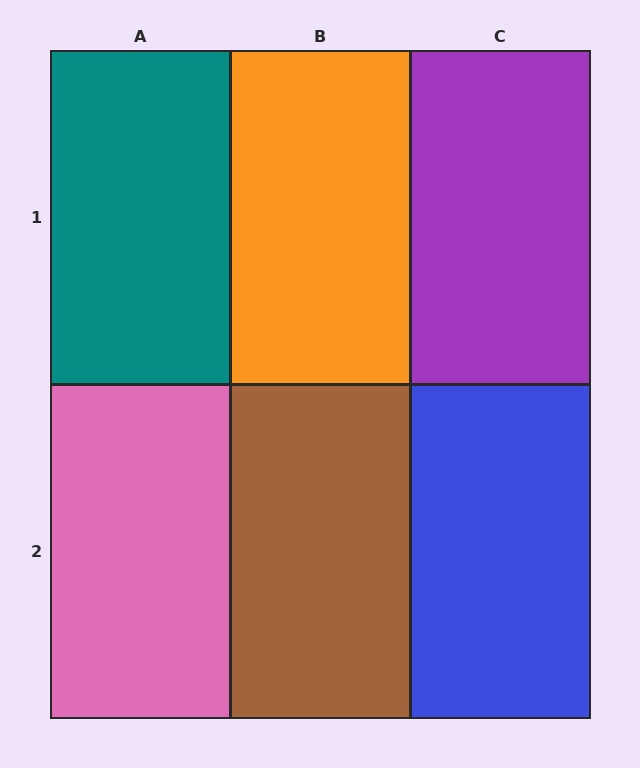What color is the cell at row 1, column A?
Teal.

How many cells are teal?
1 cell is teal.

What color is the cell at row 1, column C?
Purple.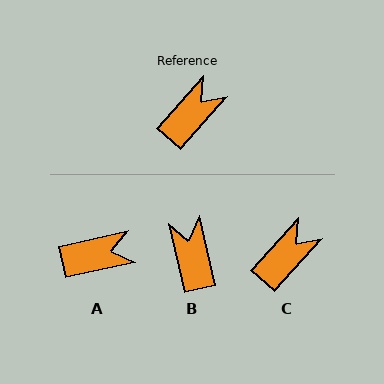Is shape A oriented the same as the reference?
No, it is off by about 36 degrees.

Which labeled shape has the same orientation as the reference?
C.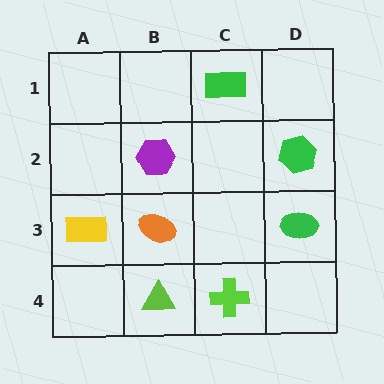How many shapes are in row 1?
1 shape.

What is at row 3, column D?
A green ellipse.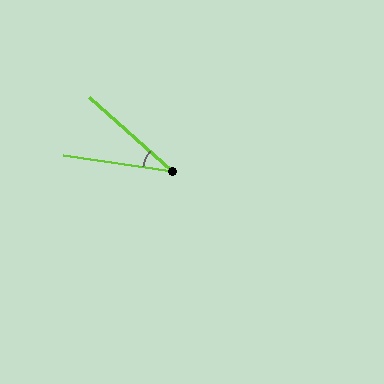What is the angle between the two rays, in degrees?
Approximately 33 degrees.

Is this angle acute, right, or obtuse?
It is acute.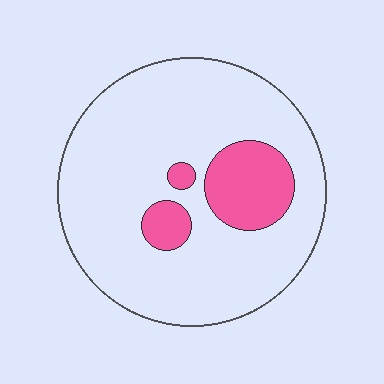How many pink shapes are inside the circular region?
3.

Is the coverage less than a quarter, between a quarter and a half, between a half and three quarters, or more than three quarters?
Less than a quarter.